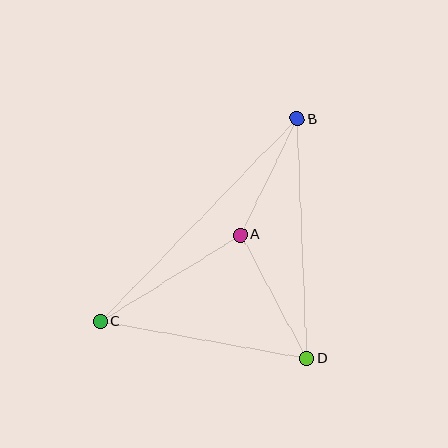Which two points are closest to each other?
Points A and B are closest to each other.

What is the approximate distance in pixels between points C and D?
The distance between C and D is approximately 209 pixels.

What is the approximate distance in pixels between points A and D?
The distance between A and D is approximately 140 pixels.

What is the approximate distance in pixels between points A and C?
The distance between A and C is approximately 164 pixels.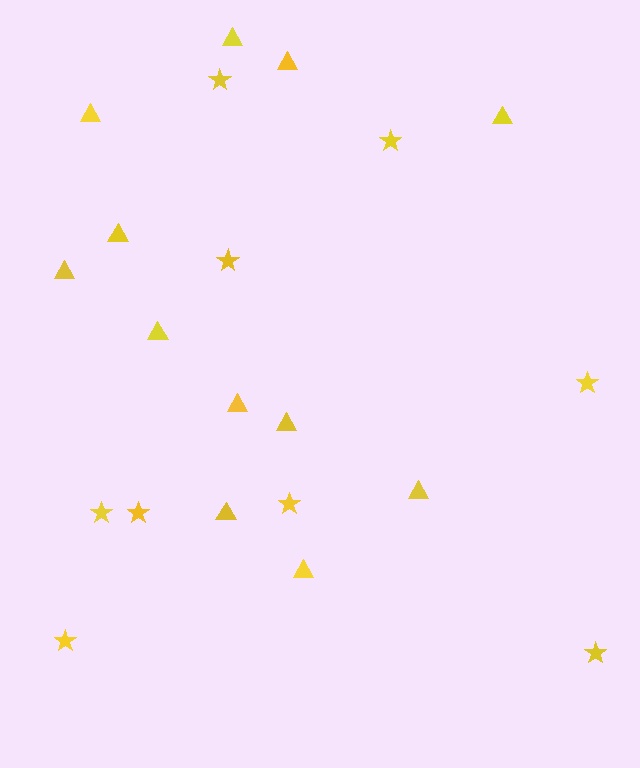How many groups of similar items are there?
There are 2 groups: one group of stars (9) and one group of triangles (12).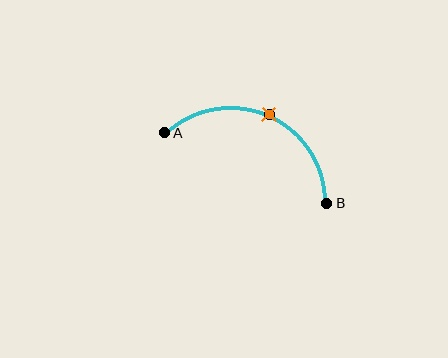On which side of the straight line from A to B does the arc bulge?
The arc bulges above the straight line connecting A and B.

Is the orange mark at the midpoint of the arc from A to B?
Yes. The orange mark lies on the arc at equal arc-length from both A and B — it is the arc midpoint.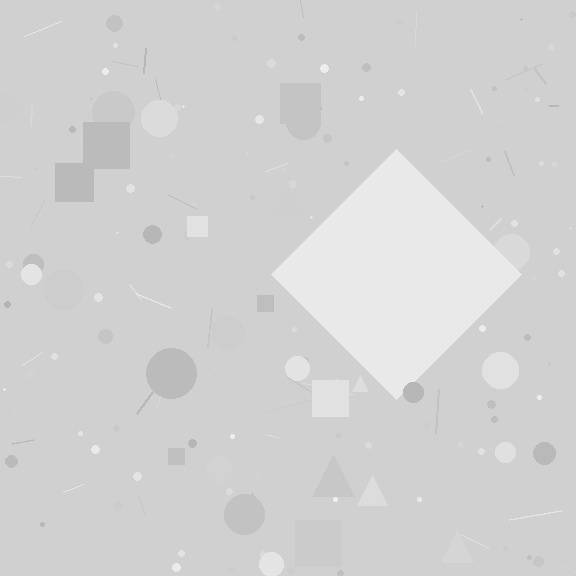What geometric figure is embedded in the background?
A diamond is embedded in the background.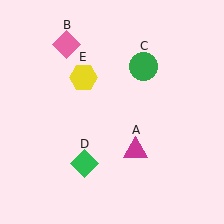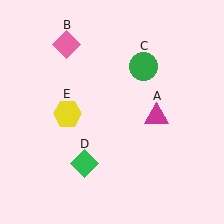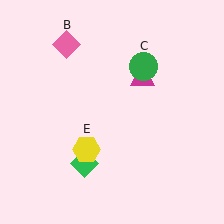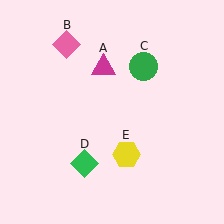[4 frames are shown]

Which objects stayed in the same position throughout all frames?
Pink diamond (object B) and green circle (object C) and green diamond (object D) remained stationary.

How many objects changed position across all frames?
2 objects changed position: magenta triangle (object A), yellow hexagon (object E).